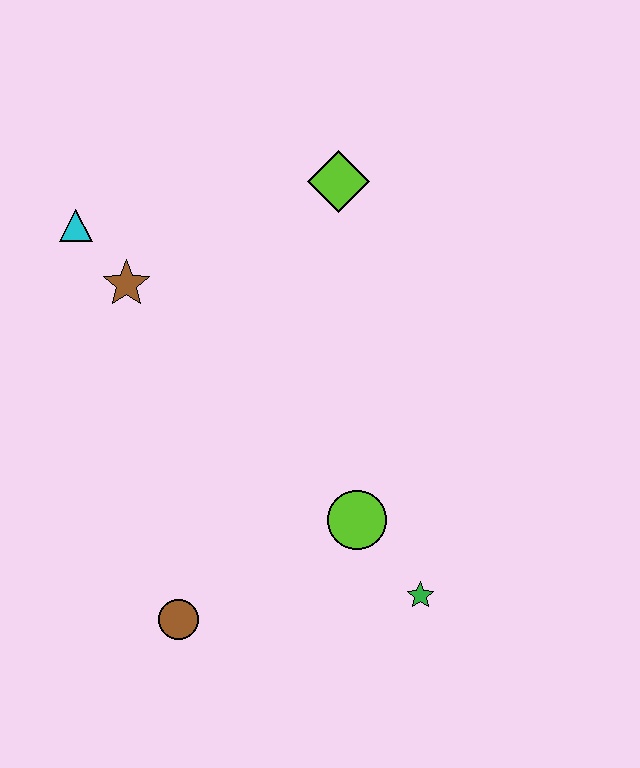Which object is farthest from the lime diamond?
The brown circle is farthest from the lime diamond.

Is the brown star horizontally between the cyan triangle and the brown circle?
Yes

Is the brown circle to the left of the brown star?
No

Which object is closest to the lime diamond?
The brown star is closest to the lime diamond.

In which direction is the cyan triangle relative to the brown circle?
The cyan triangle is above the brown circle.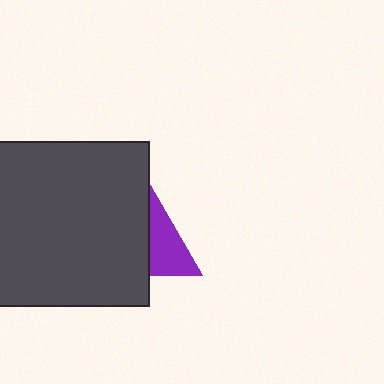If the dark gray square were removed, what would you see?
You would see the complete purple triangle.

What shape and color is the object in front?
The object in front is a dark gray square.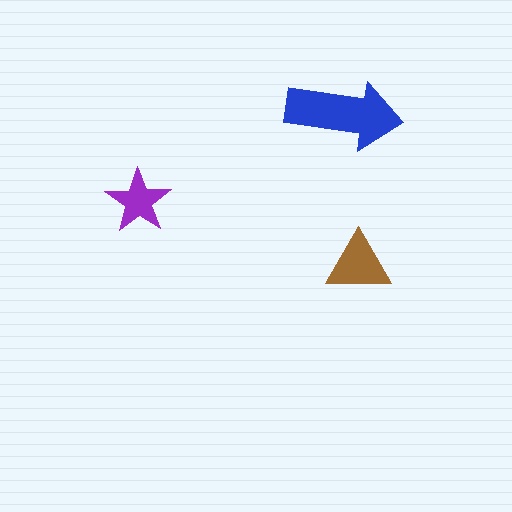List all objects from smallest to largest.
The purple star, the brown triangle, the blue arrow.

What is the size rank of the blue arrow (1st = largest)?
1st.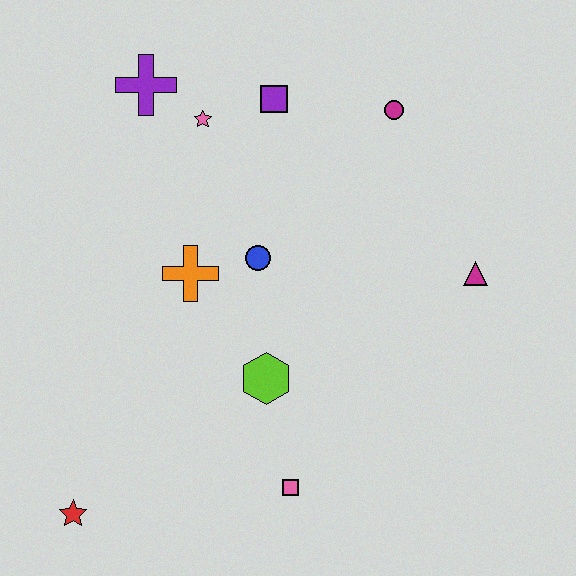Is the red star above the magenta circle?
No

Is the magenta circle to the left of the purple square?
No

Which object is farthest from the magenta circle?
The red star is farthest from the magenta circle.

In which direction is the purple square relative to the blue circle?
The purple square is above the blue circle.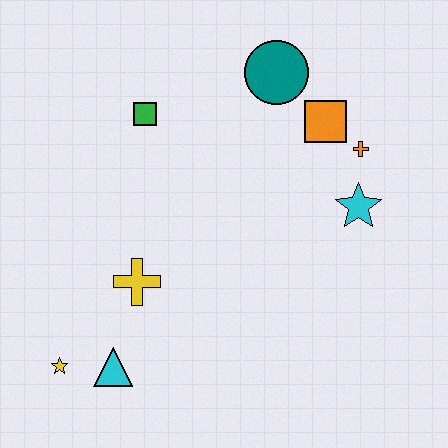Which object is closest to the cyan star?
The orange cross is closest to the cyan star.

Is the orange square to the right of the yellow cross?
Yes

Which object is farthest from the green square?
The yellow star is farthest from the green square.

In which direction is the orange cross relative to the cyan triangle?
The orange cross is to the right of the cyan triangle.